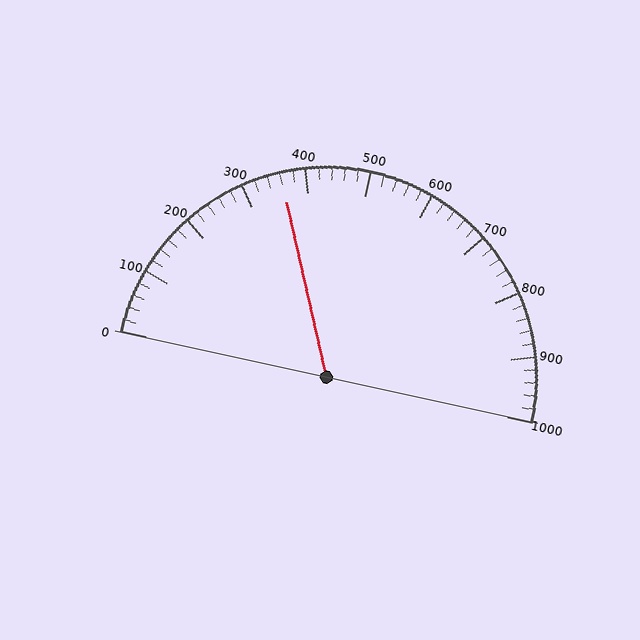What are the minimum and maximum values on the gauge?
The gauge ranges from 0 to 1000.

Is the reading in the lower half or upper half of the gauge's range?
The reading is in the lower half of the range (0 to 1000).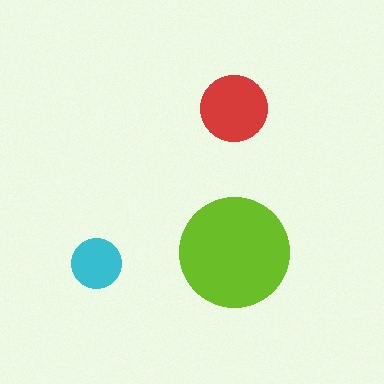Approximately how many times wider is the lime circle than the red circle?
About 1.5 times wider.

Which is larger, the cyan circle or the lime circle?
The lime one.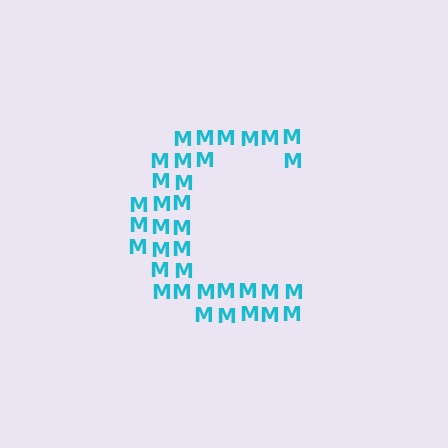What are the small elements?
The small elements are letter M's.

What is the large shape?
The large shape is the letter C.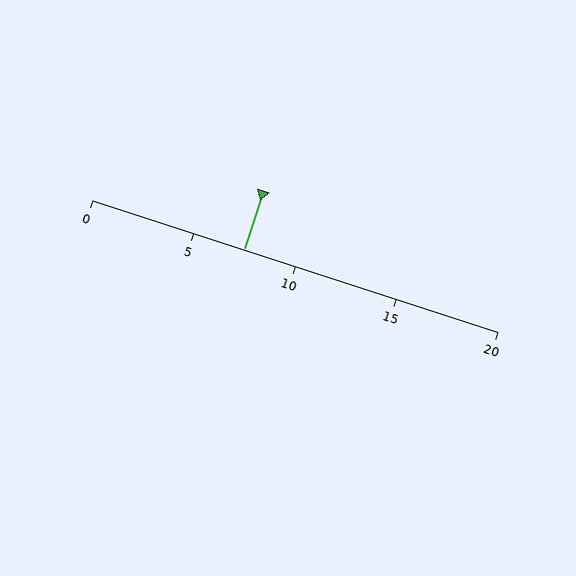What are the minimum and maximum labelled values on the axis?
The axis runs from 0 to 20.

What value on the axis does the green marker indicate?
The marker indicates approximately 7.5.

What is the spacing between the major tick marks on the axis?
The major ticks are spaced 5 apart.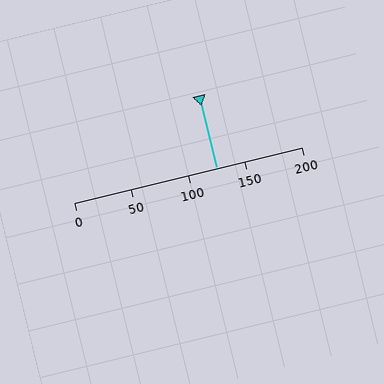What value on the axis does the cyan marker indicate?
The marker indicates approximately 125.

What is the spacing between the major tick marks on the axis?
The major ticks are spaced 50 apart.